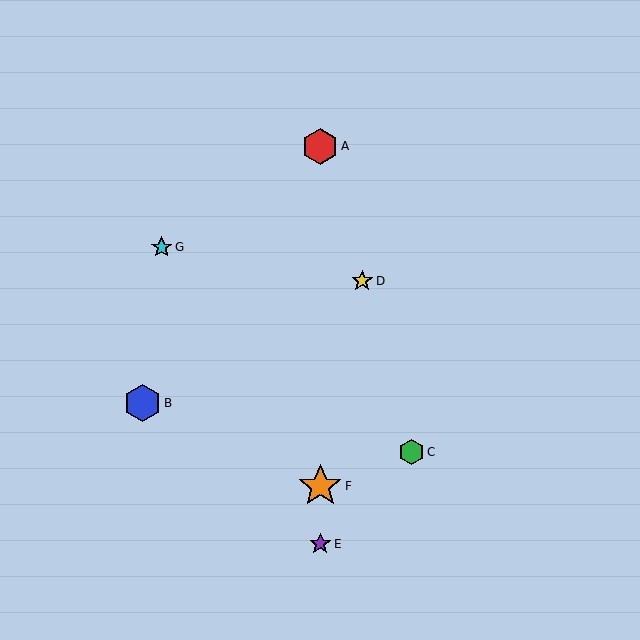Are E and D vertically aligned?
No, E is at x≈320 and D is at x≈362.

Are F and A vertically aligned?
Yes, both are at x≈320.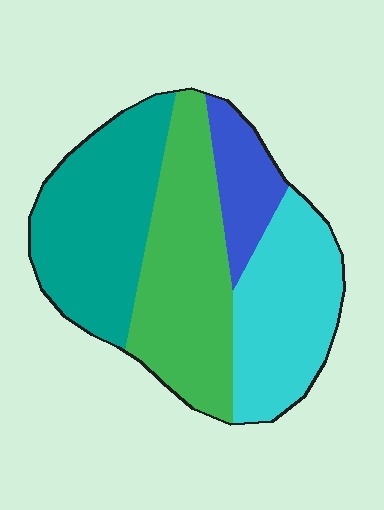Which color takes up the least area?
Blue, at roughly 10%.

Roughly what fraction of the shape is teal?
Teal covers roughly 30% of the shape.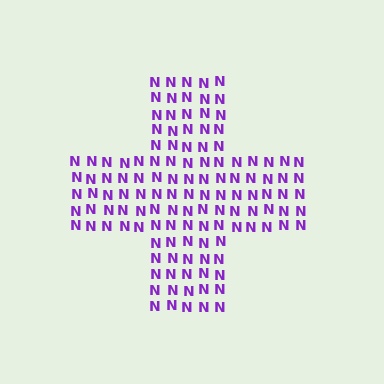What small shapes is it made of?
It is made of small letter N's.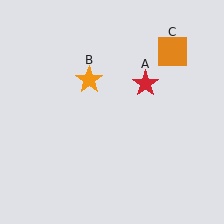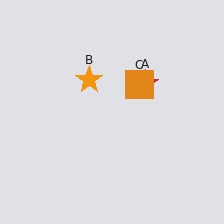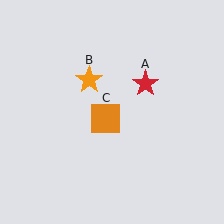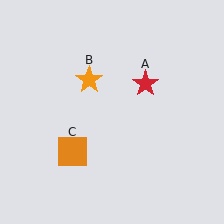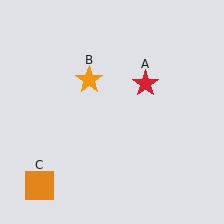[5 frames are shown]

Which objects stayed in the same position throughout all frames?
Red star (object A) and orange star (object B) remained stationary.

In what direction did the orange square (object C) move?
The orange square (object C) moved down and to the left.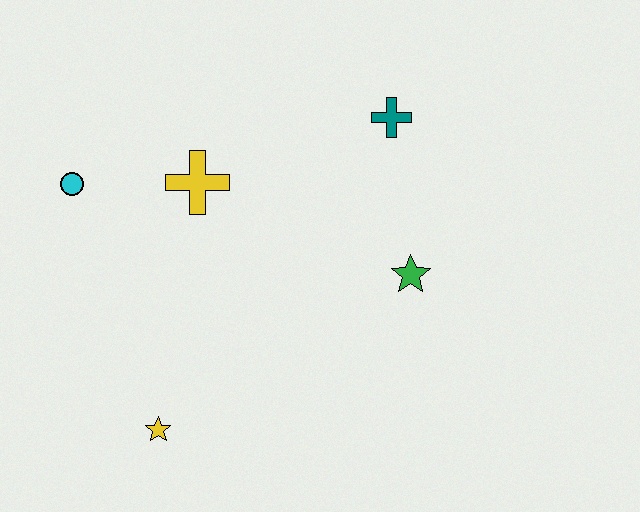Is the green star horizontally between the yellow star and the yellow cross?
No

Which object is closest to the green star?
The teal cross is closest to the green star.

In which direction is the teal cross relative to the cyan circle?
The teal cross is to the right of the cyan circle.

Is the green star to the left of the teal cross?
No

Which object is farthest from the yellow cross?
The yellow star is farthest from the yellow cross.